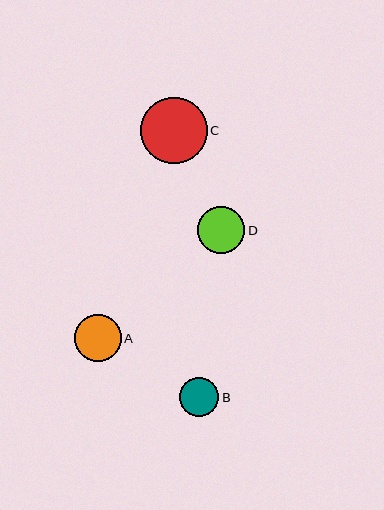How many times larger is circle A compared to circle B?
Circle A is approximately 1.2 times the size of circle B.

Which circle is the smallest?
Circle B is the smallest with a size of approximately 39 pixels.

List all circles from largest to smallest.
From largest to smallest: C, D, A, B.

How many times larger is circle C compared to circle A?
Circle C is approximately 1.4 times the size of circle A.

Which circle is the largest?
Circle C is the largest with a size of approximately 66 pixels.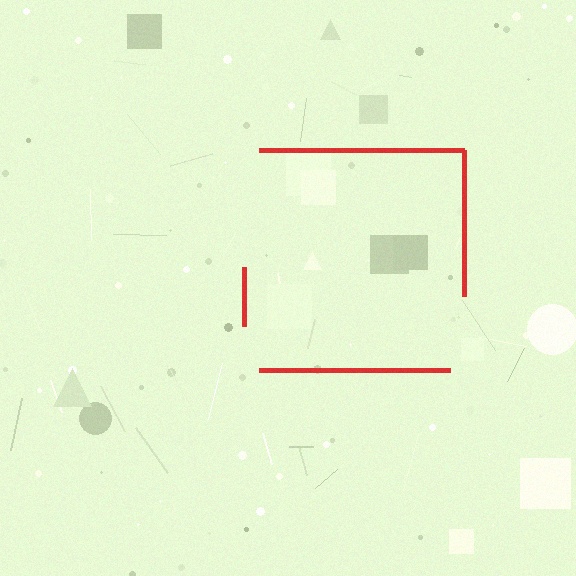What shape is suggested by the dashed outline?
The dashed outline suggests a square.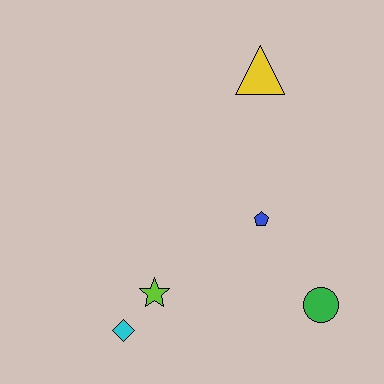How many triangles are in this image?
There is 1 triangle.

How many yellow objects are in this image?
There is 1 yellow object.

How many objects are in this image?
There are 5 objects.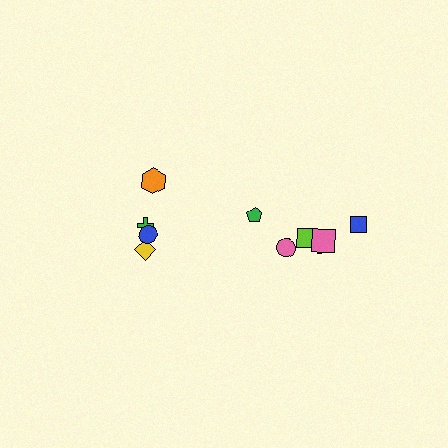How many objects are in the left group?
There are 4 objects.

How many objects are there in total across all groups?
There are 10 objects.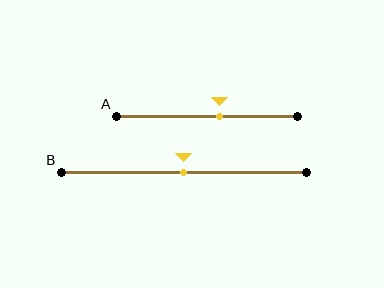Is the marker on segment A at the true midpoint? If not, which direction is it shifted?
No, the marker on segment A is shifted to the right by about 7% of the segment length.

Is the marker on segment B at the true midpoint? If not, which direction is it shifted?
Yes, the marker on segment B is at the true midpoint.